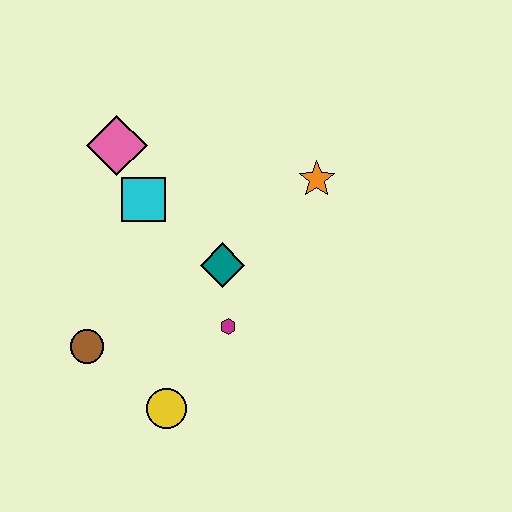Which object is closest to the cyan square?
The pink diamond is closest to the cyan square.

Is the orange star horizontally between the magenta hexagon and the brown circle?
No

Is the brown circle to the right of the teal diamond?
No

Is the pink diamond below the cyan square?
No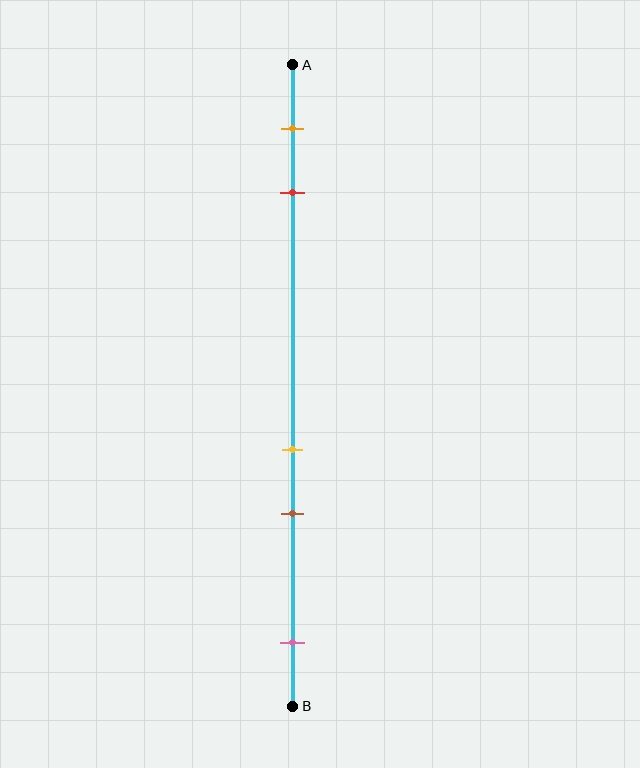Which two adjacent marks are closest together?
The yellow and brown marks are the closest adjacent pair.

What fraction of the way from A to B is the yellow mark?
The yellow mark is approximately 60% (0.6) of the way from A to B.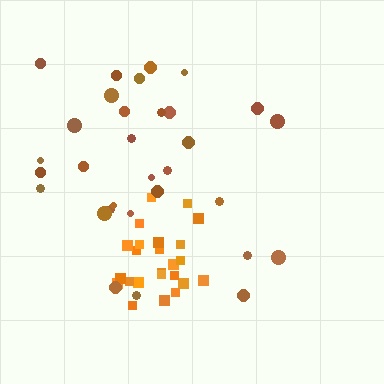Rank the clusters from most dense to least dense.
orange, brown.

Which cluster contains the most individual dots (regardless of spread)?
Brown (31).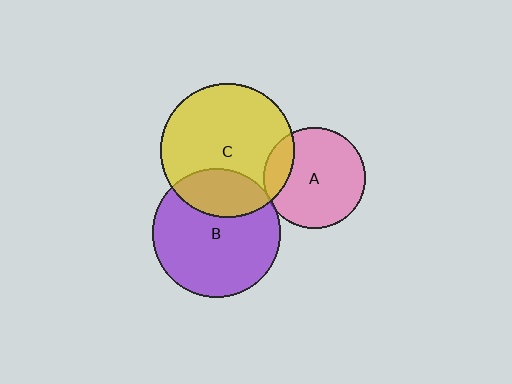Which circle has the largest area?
Circle C (yellow).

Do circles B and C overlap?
Yes.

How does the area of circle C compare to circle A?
Approximately 1.8 times.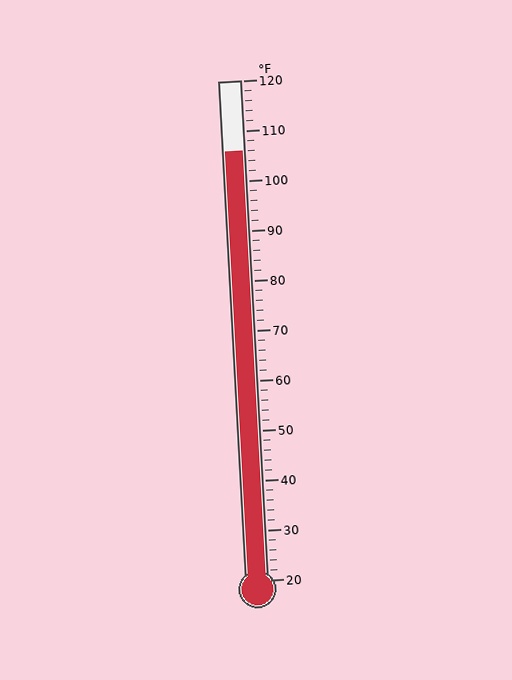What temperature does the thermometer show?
The thermometer shows approximately 106°F.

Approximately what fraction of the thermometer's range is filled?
The thermometer is filled to approximately 85% of its range.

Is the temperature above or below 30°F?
The temperature is above 30°F.